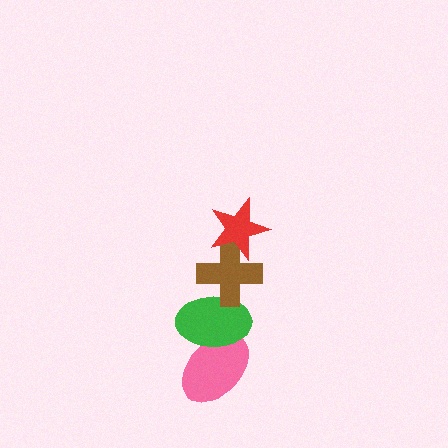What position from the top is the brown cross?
The brown cross is 2nd from the top.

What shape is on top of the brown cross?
The red star is on top of the brown cross.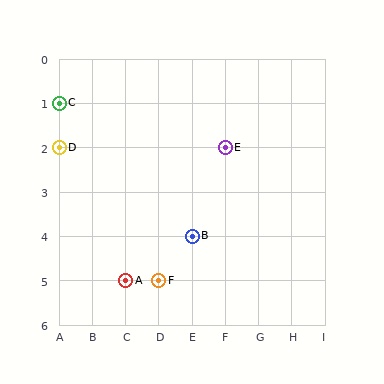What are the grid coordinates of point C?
Point C is at grid coordinates (A, 1).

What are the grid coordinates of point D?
Point D is at grid coordinates (A, 2).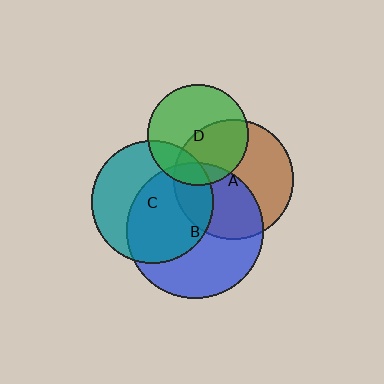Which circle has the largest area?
Circle B (blue).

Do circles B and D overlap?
Yes.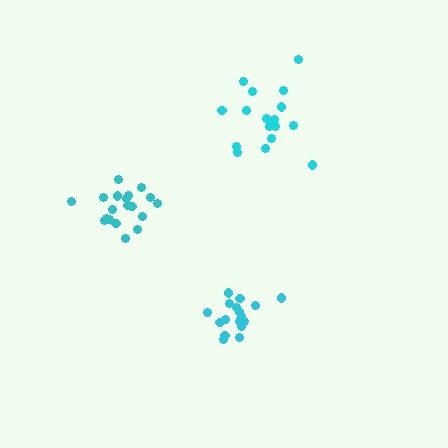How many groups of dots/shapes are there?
There are 3 groups.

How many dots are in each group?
Group 1: 17 dots, Group 2: 19 dots, Group 3: 17 dots (53 total).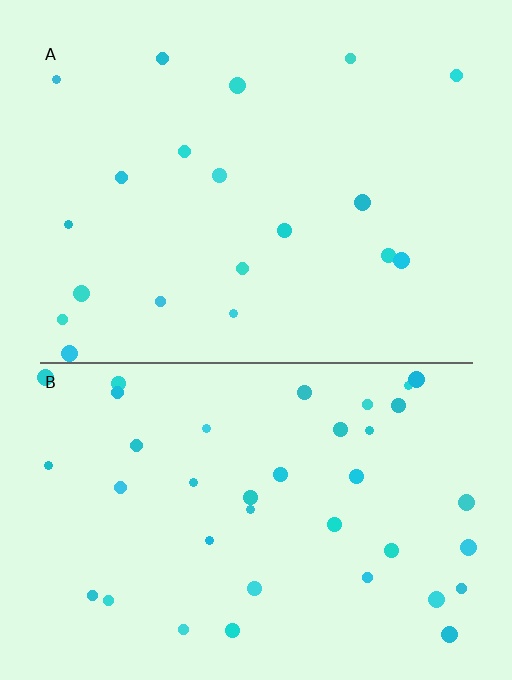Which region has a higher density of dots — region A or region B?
B (the bottom).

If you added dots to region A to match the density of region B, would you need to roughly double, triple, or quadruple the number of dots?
Approximately double.